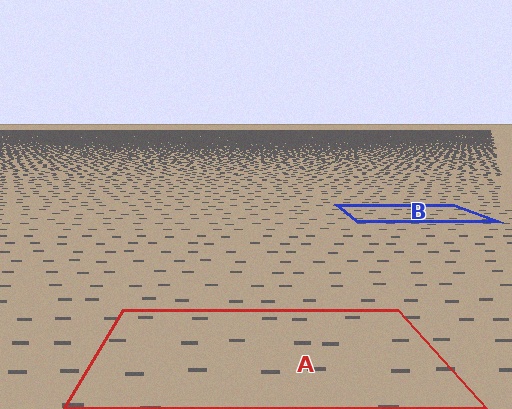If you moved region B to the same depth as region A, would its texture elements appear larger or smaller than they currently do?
They would appear larger. At a closer depth, the same texture elements are projected at a bigger on-screen size.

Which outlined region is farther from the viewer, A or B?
Region B is farther from the viewer — the texture elements inside it appear smaller and more densely packed.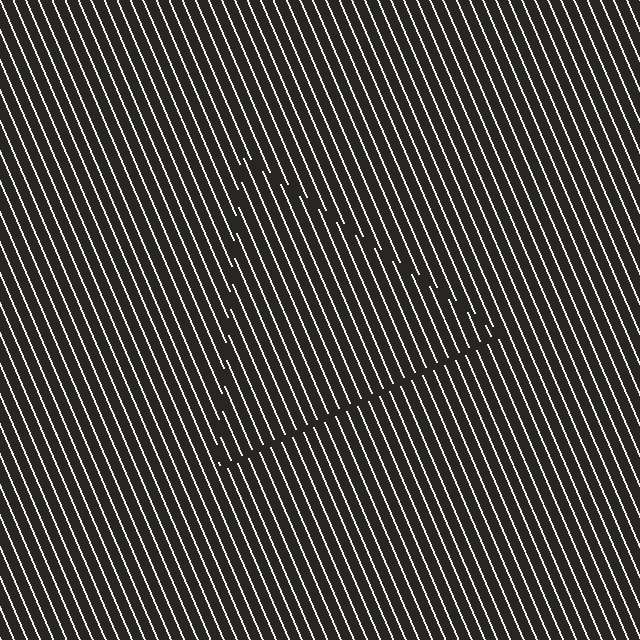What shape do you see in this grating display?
An illusory triangle. The interior of the shape contains the same grating, shifted by half a period — the contour is defined by the phase discontinuity where line-ends from the inner and outer gratings abut.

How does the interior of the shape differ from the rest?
The interior of the shape contains the same grating, shifted by half a period — the contour is defined by the phase discontinuity where line-ends from the inner and outer gratings abut.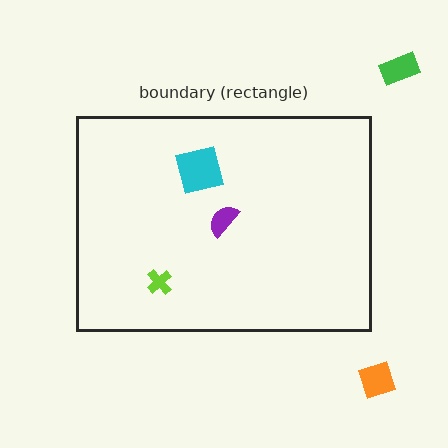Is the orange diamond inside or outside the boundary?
Outside.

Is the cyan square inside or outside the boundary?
Inside.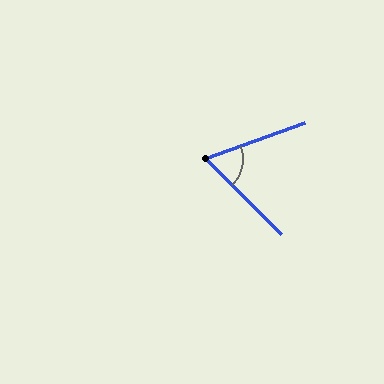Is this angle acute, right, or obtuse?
It is acute.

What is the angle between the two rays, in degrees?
Approximately 65 degrees.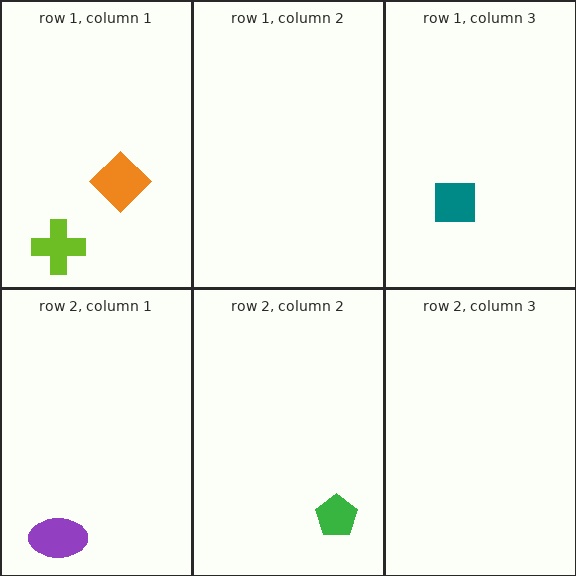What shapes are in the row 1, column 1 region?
The lime cross, the orange diamond.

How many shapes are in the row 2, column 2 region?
1.